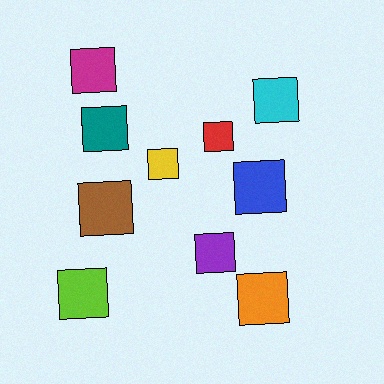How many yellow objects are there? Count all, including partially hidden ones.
There is 1 yellow object.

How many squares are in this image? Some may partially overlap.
There are 10 squares.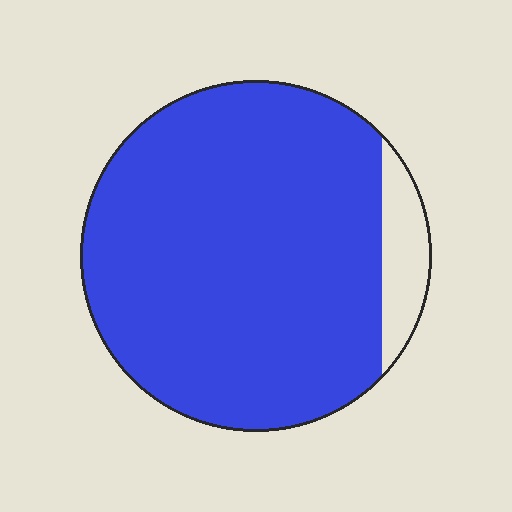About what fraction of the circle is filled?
About nine tenths (9/10).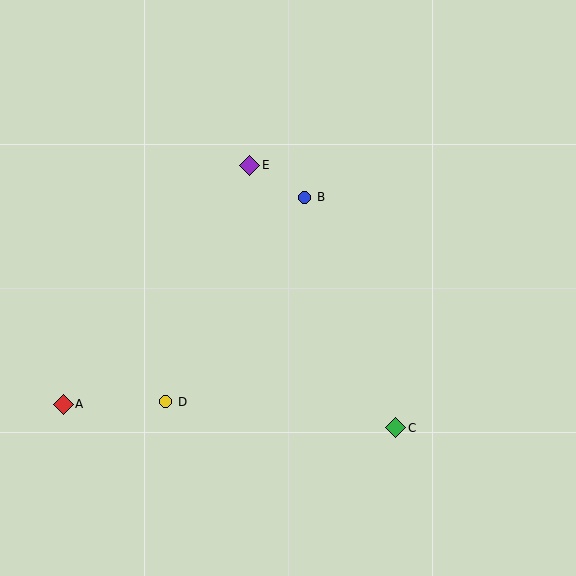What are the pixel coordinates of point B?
Point B is at (304, 197).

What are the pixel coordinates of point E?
Point E is at (250, 165).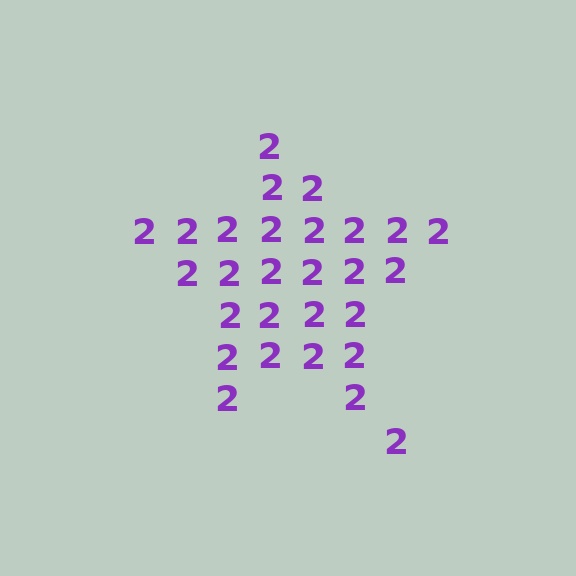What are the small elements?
The small elements are digit 2's.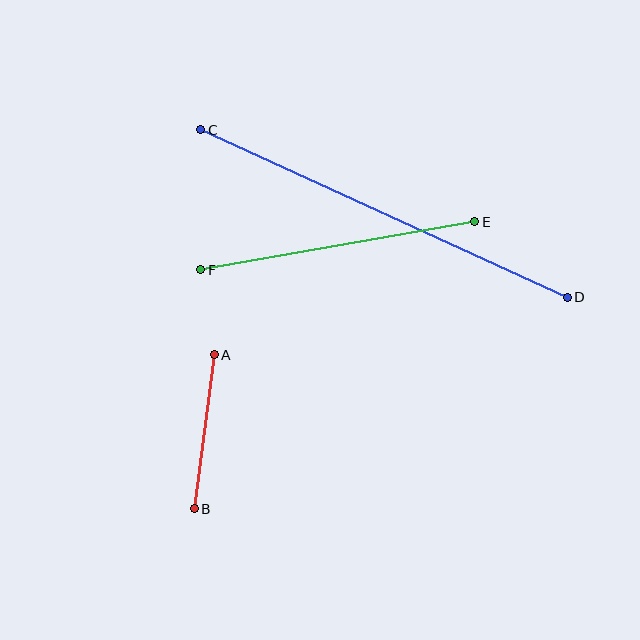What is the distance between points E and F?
The distance is approximately 278 pixels.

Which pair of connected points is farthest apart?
Points C and D are farthest apart.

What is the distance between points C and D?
The distance is approximately 403 pixels.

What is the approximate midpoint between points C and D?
The midpoint is at approximately (384, 214) pixels.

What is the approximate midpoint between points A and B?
The midpoint is at approximately (204, 432) pixels.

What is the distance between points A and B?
The distance is approximately 155 pixels.